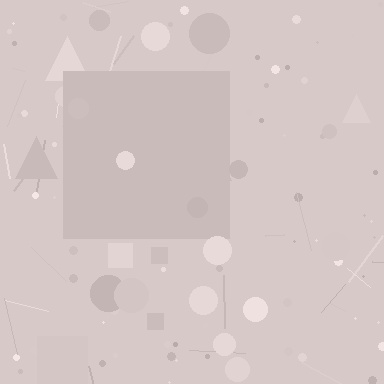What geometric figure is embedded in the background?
A square is embedded in the background.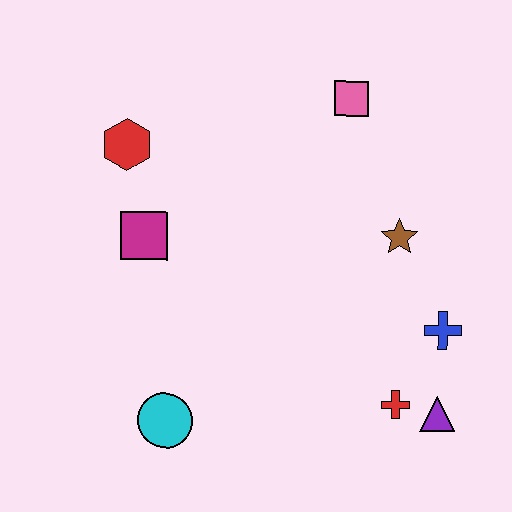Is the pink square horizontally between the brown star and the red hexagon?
Yes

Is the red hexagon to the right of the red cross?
No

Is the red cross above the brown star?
No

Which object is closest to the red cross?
The purple triangle is closest to the red cross.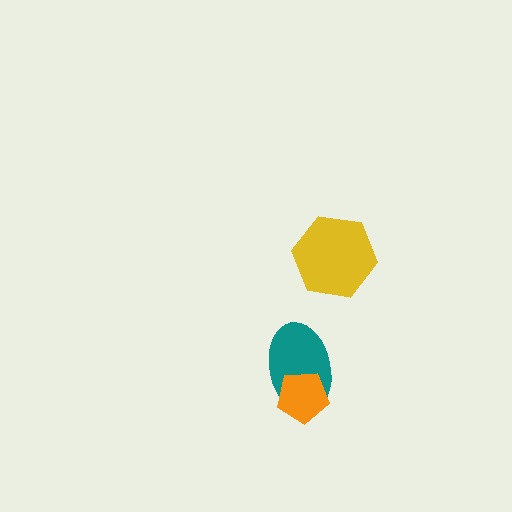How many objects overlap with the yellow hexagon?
0 objects overlap with the yellow hexagon.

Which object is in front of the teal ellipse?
The orange pentagon is in front of the teal ellipse.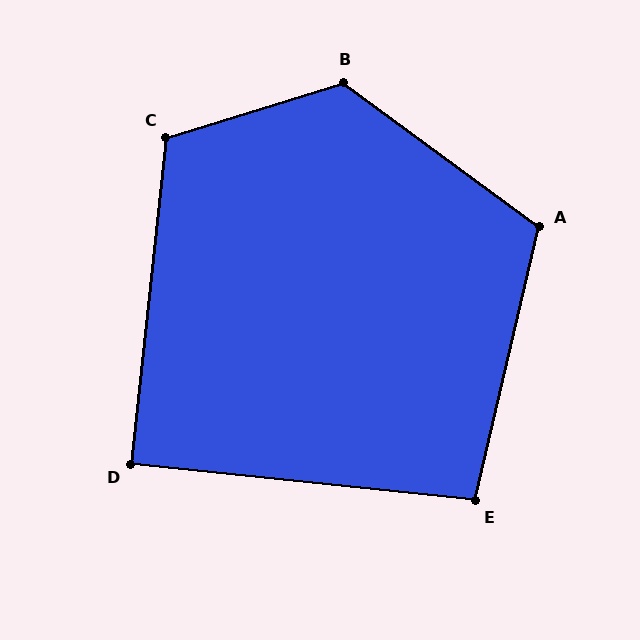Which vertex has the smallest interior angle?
D, at approximately 90 degrees.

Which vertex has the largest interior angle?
B, at approximately 126 degrees.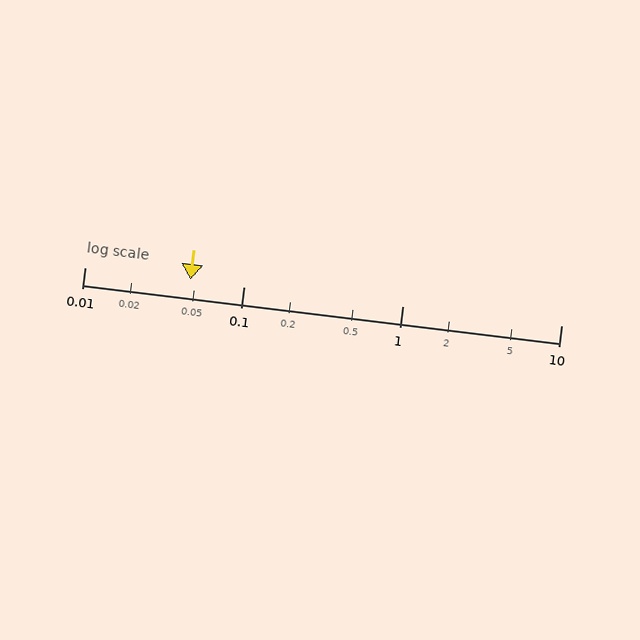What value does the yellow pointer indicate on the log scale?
The pointer indicates approximately 0.046.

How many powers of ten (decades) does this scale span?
The scale spans 3 decades, from 0.01 to 10.